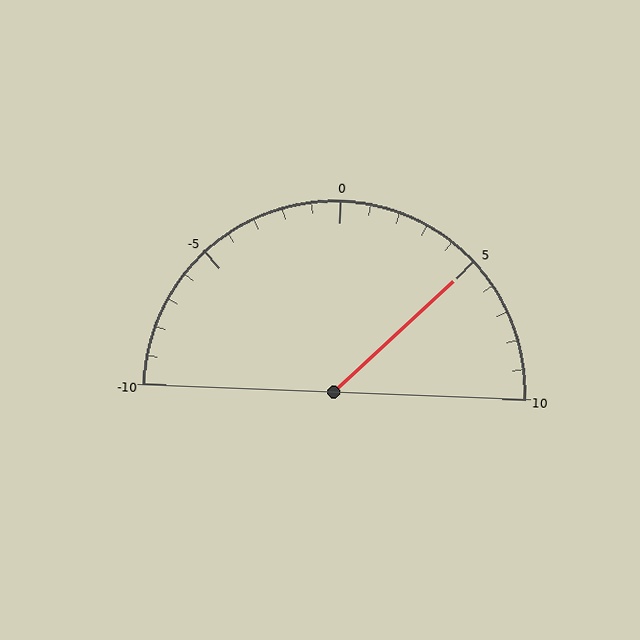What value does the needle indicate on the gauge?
The needle indicates approximately 5.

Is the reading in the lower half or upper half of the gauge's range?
The reading is in the upper half of the range (-10 to 10).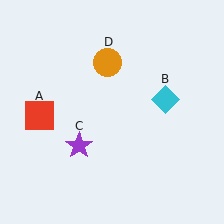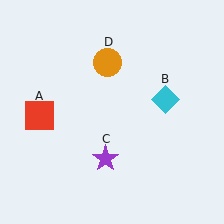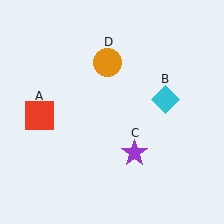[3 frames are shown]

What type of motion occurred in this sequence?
The purple star (object C) rotated counterclockwise around the center of the scene.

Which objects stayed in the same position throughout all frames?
Red square (object A) and cyan diamond (object B) and orange circle (object D) remained stationary.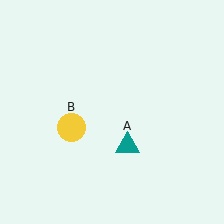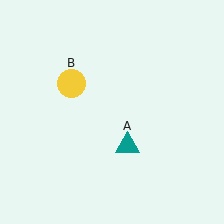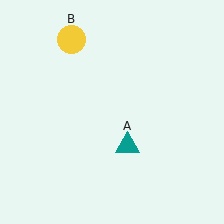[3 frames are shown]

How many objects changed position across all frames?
1 object changed position: yellow circle (object B).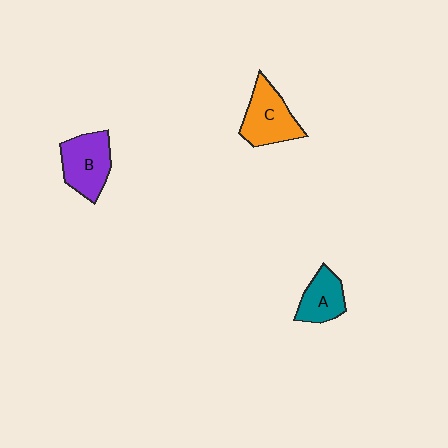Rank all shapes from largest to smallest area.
From largest to smallest: C (orange), B (purple), A (teal).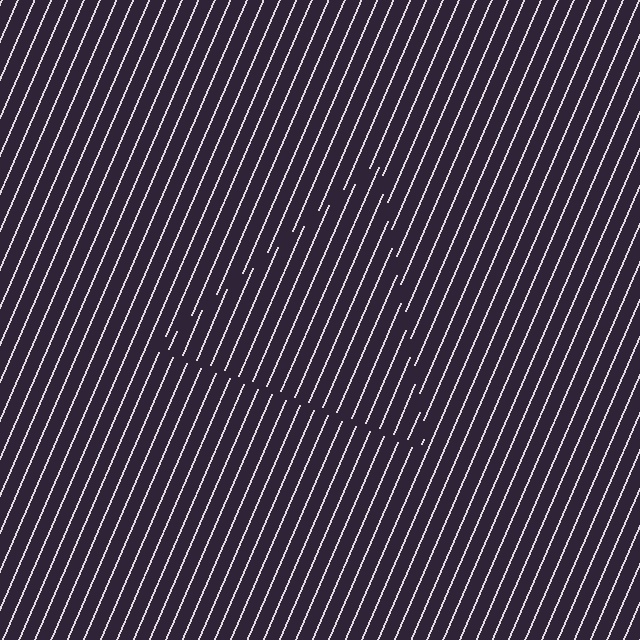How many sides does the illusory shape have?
3 sides — the line-ends trace a triangle.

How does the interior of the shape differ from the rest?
The interior of the shape contains the same grating, shifted by half a period — the contour is defined by the phase discontinuity where line-ends from the inner and outer gratings abut.